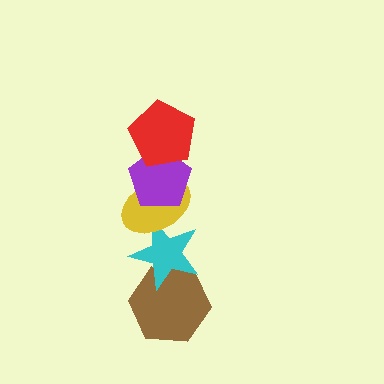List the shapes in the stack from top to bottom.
From top to bottom: the red pentagon, the purple pentagon, the yellow ellipse, the cyan star, the brown hexagon.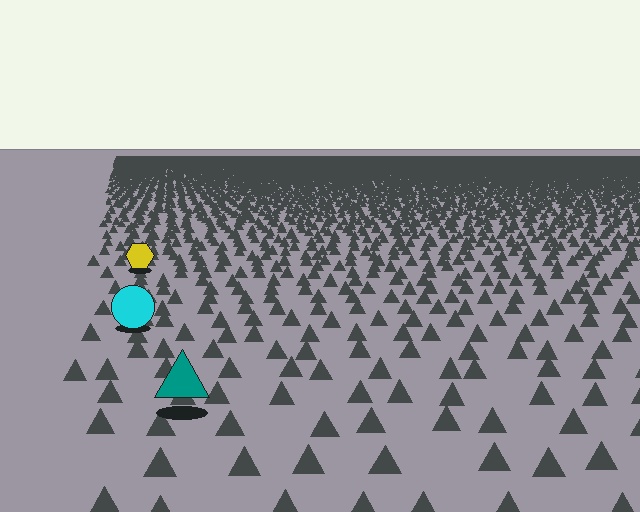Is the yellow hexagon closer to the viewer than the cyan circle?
No. The cyan circle is closer — you can tell from the texture gradient: the ground texture is coarser near it.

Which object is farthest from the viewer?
The yellow hexagon is farthest from the viewer. It appears smaller and the ground texture around it is denser.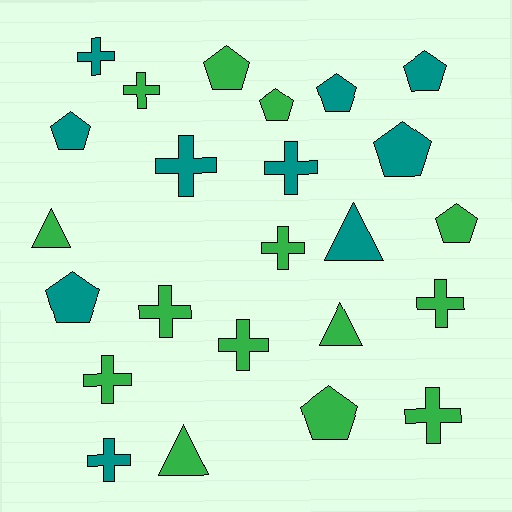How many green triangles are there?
There are 3 green triangles.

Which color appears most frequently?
Green, with 14 objects.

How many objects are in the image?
There are 24 objects.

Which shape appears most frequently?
Cross, with 11 objects.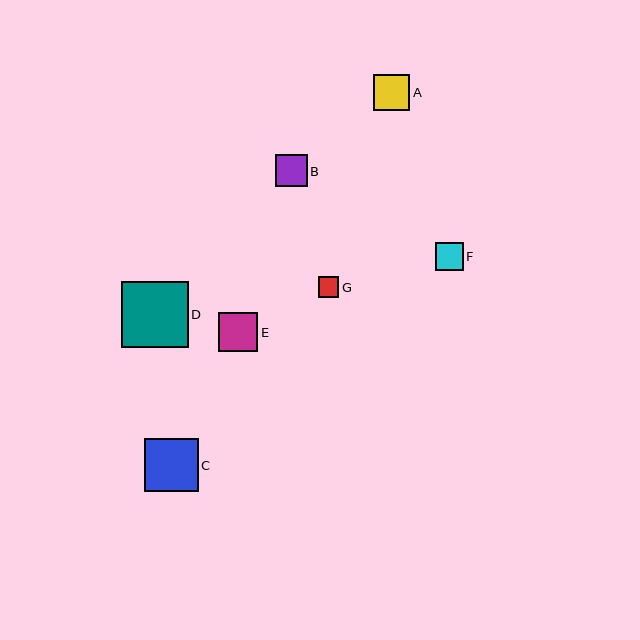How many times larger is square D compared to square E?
Square D is approximately 1.7 times the size of square E.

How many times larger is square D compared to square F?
Square D is approximately 2.4 times the size of square F.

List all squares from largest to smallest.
From largest to smallest: D, C, E, A, B, F, G.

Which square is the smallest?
Square G is the smallest with a size of approximately 20 pixels.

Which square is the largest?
Square D is the largest with a size of approximately 66 pixels.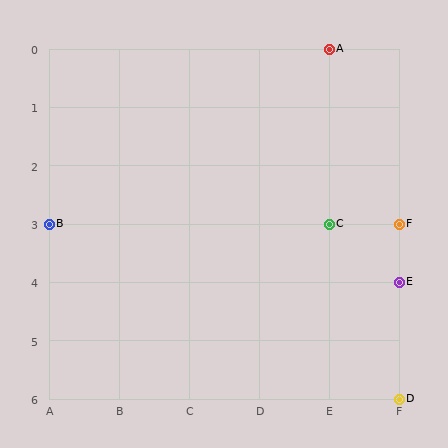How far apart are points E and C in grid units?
Points E and C are 1 column and 1 row apart (about 1.4 grid units diagonally).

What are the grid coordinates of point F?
Point F is at grid coordinates (F, 3).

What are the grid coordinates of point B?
Point B is at grid coordinates (A, 3).